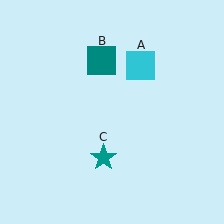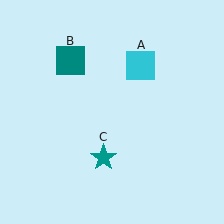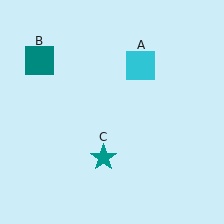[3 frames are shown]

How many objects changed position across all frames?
1 object changed position: teal square (object B).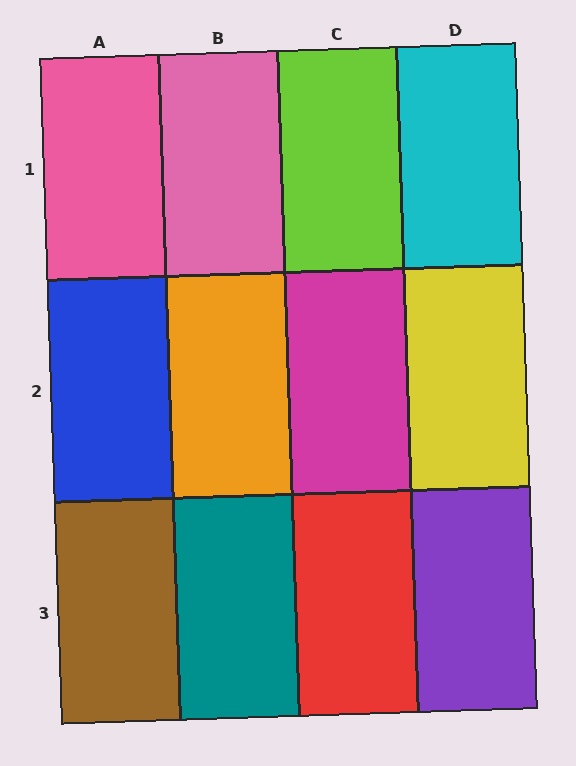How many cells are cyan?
1 cell is cyan.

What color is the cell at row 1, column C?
Lime.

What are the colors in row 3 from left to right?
Brown, teal, red, purple.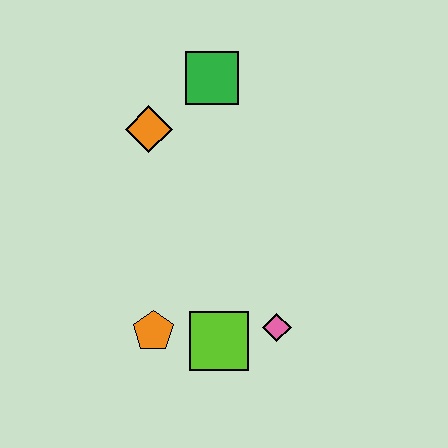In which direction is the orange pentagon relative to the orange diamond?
The orange pentagon is below the orange diamond.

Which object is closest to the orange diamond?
The green square is closest to the orange diamond.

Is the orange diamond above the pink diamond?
Yes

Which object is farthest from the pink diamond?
The green square is farthest from the pink diamond.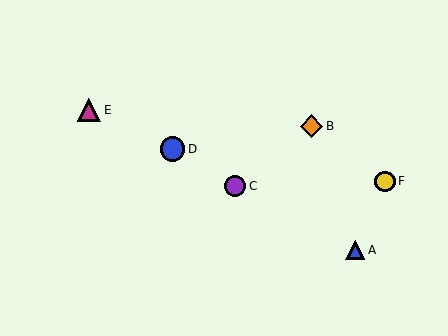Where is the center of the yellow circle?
The center of the yellow circle is at (385, 181).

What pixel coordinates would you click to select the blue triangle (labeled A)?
Click at (355, 250) to select the blue triangle A.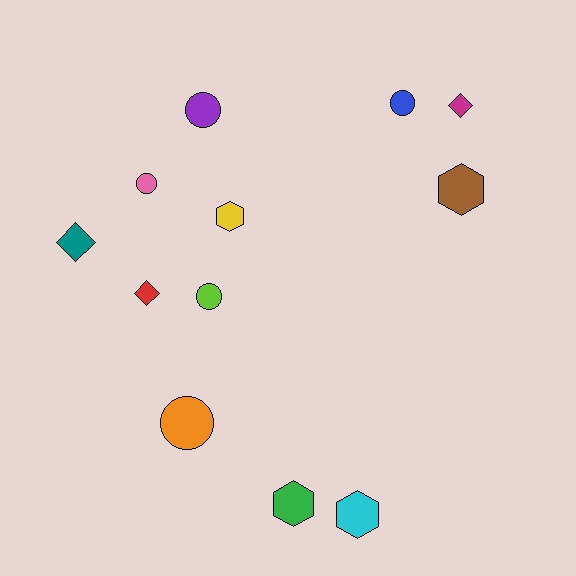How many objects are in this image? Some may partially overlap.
There are 12 objects.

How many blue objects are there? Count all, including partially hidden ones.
There is 1 blue object.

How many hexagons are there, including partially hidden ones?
There are 4 hexagons.